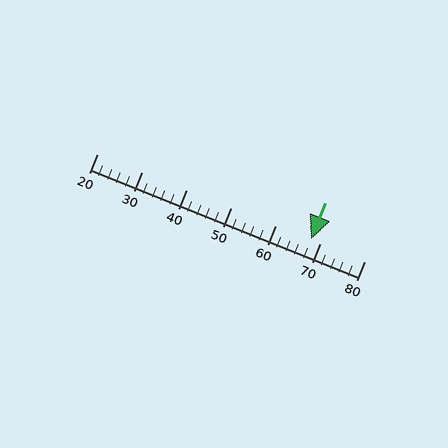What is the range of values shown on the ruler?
The ruler shows values from 20 to 80.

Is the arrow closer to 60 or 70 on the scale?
The arrow is closer to 70.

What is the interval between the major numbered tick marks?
The major tick marks are spaced 10 units apart.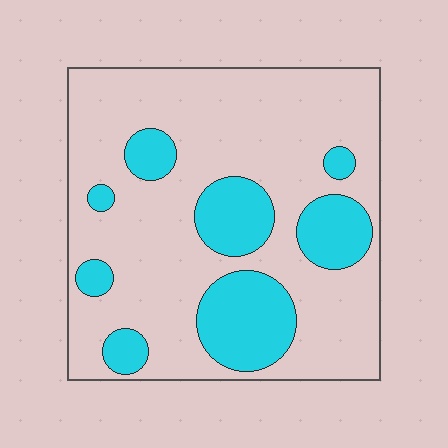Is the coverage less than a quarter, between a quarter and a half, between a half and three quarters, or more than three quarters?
Less than a quarter.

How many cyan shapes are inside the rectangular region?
8.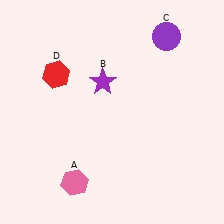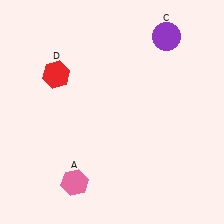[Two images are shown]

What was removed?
The purple star (B) was removed in Image 2.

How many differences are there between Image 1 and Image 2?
There is 1 difference between the two images.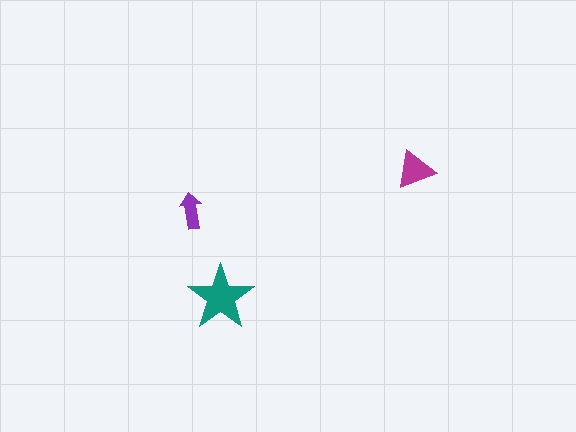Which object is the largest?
The teal star.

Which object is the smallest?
The purple arrow.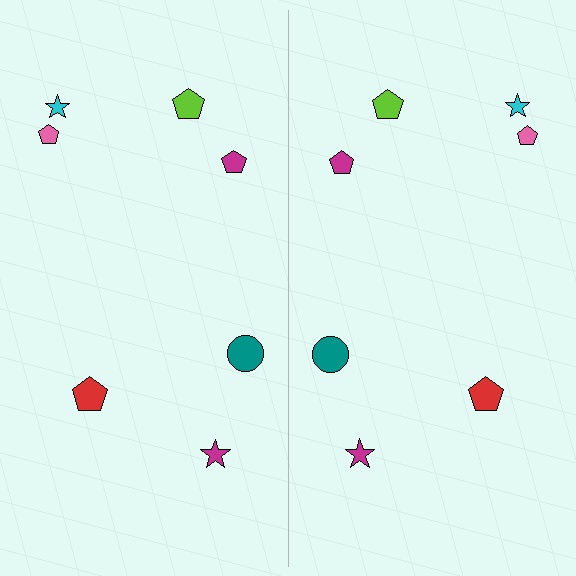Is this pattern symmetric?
Yes, this pattern has bilateral (reflection) symmetry.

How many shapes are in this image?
There are 14 shapes in this image.